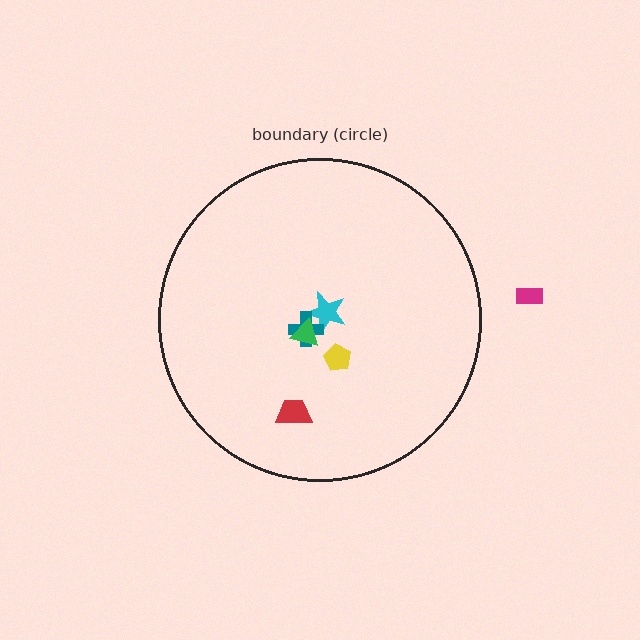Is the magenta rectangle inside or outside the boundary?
Outside.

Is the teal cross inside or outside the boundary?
Inside.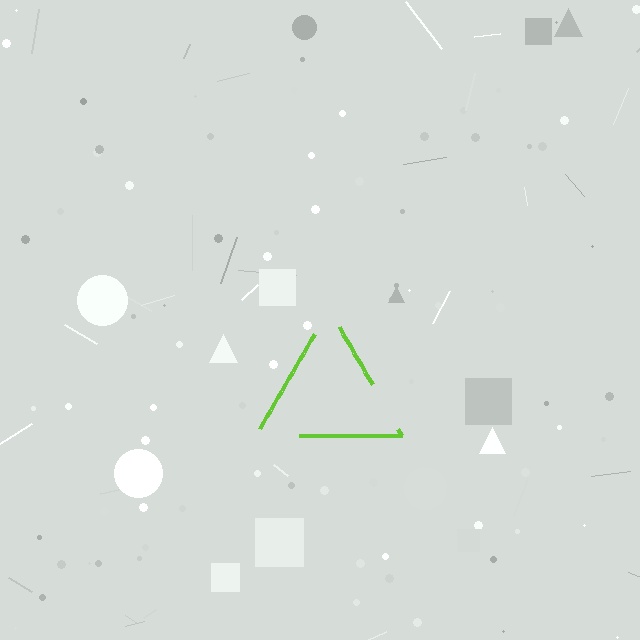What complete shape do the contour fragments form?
The contour fragments form a triangle.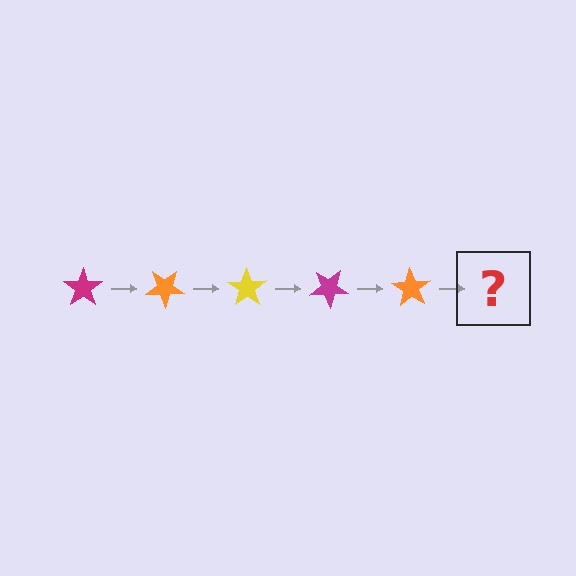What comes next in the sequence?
The next element should be a yellow star, rotated 175 degrees from the start.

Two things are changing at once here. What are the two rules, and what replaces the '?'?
The two rules are that it rotates 35 degrees each step and the color cycles through magenta, orange, and yellow. The '?' should be a yellow star, rotated 175 degrees from the start.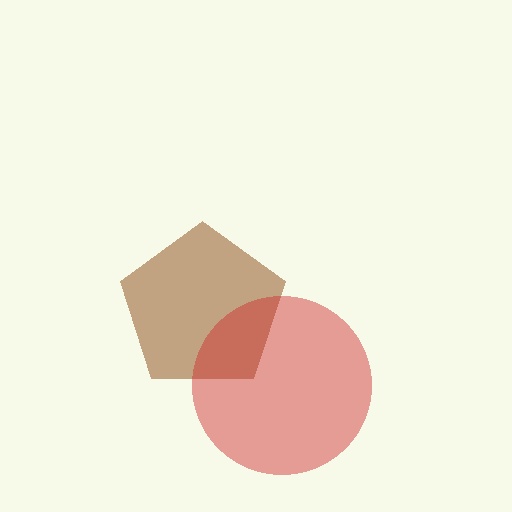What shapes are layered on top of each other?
The layered shapes are: a brown pentagon, a red circle.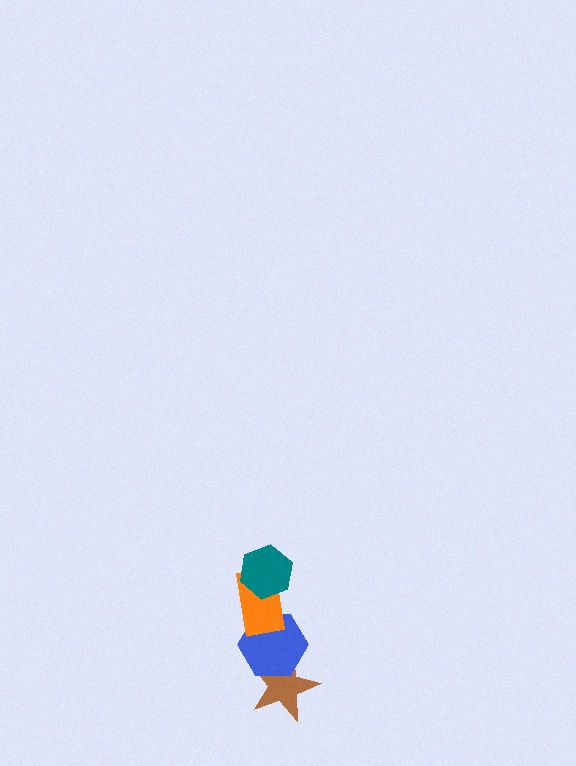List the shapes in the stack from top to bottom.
From top to bottom: the teal hexagon, the orange rectangle, the blue hexagon, the brown star.